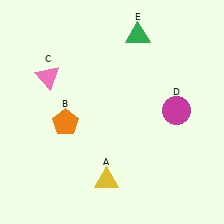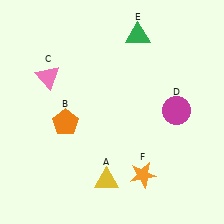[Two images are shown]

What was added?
An orange star (F) was added in Image 2.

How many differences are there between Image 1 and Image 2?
There is 1 difference between the two images.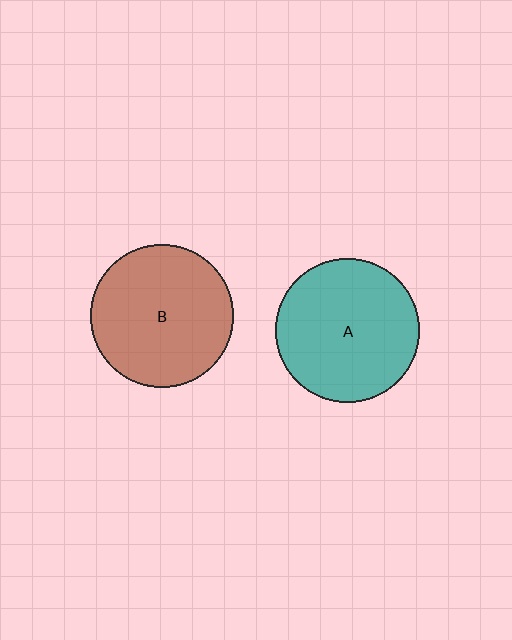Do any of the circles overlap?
No, none of the circles overlap.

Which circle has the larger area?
Circle A (teal).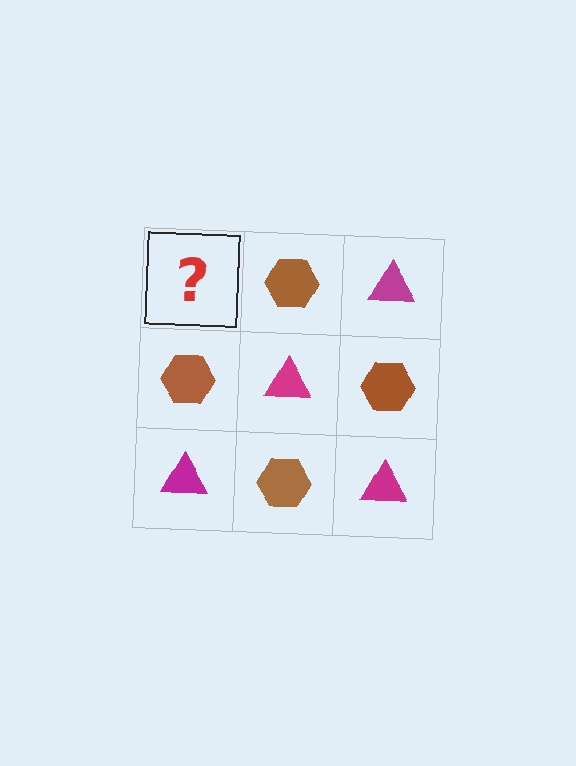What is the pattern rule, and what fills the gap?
The rule is that it alternates magenta triangle and brown hexagon in a checkerboard pattern. The gap should be filled with a magenta triangle.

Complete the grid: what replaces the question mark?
The question mark should be replaced with a magenta triangle.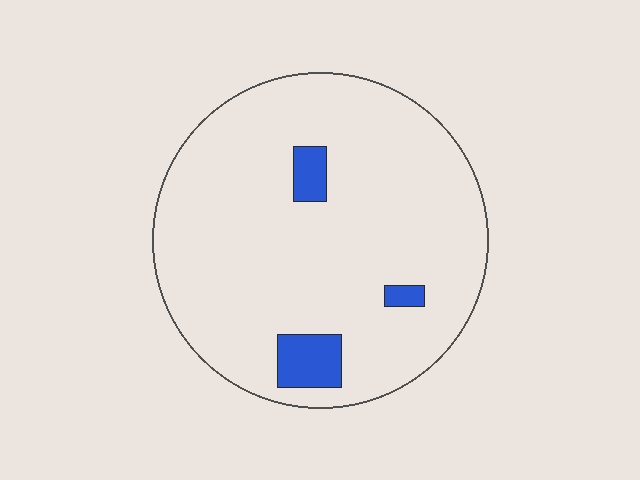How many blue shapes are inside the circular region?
3.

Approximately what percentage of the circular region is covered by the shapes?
Approximately 5%.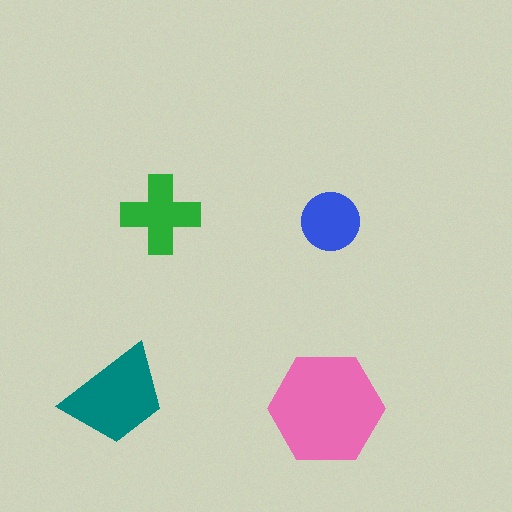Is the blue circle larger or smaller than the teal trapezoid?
Smaller.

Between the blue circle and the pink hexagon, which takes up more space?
The pink hexagon.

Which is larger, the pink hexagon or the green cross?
The pink hexagon.